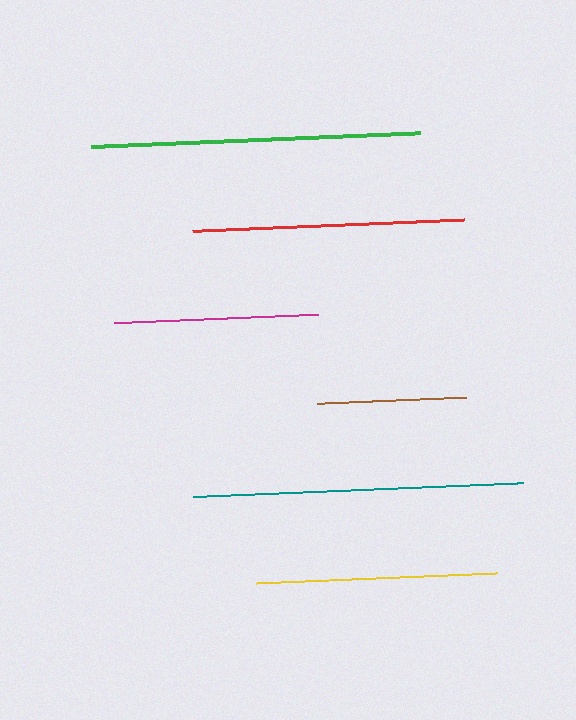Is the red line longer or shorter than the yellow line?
The red line is longer than the yellow line.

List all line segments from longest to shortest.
From longest to shortest: teal, green, red, yellow, magenta, brown.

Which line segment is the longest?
The teal line is the longest at approximately 331 pixels.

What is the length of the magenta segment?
The magenta segment is approximately 204 pixels long.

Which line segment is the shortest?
The brown line is the shortest at approximately 149 pixels.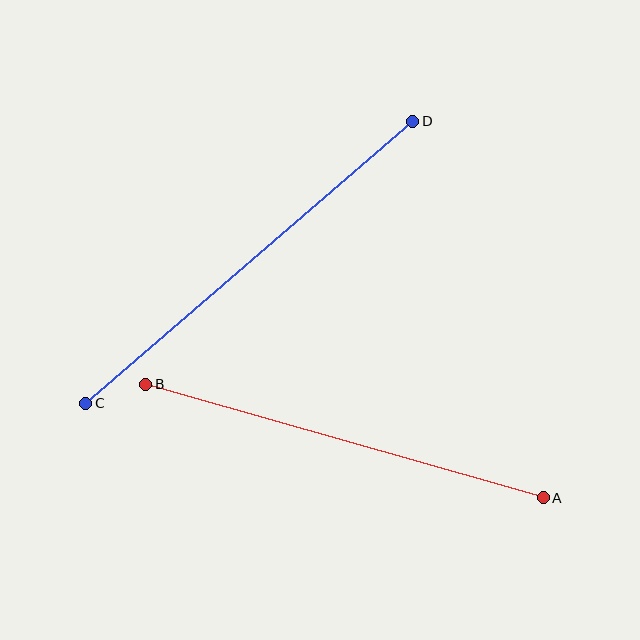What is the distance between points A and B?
The distance is approximately 414 pixels.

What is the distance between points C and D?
The distance is approximately 432 pixels.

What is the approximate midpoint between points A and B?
The midpoint is at approximately (344, 441) pixels.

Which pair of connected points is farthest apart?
Points C and D are farthest apart.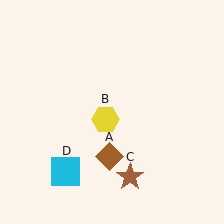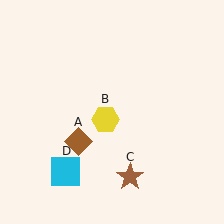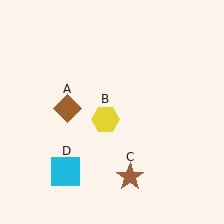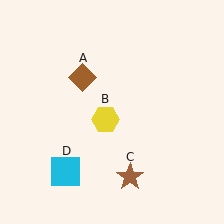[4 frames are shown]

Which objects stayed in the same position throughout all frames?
Yellow hexagon (object B) and brown star (object C) and cyan square (object D) remained stationary.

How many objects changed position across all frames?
1 object changed position: brown diamond (object A).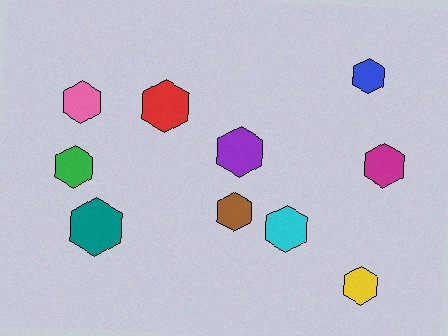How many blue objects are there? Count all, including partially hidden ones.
There is 1 blue object.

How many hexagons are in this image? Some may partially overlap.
There are 10 hexagons.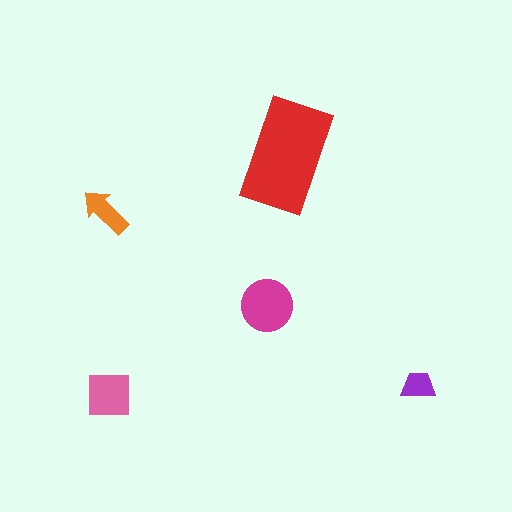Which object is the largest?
The red rectangle.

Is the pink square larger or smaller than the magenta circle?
Smaller.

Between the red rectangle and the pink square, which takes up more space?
The red rectangle.